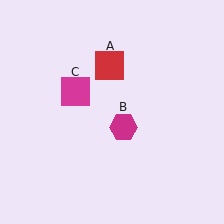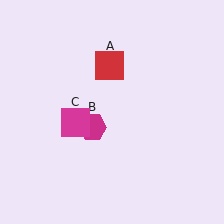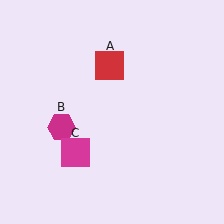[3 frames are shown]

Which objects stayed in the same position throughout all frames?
Red square (object A) remained stationary.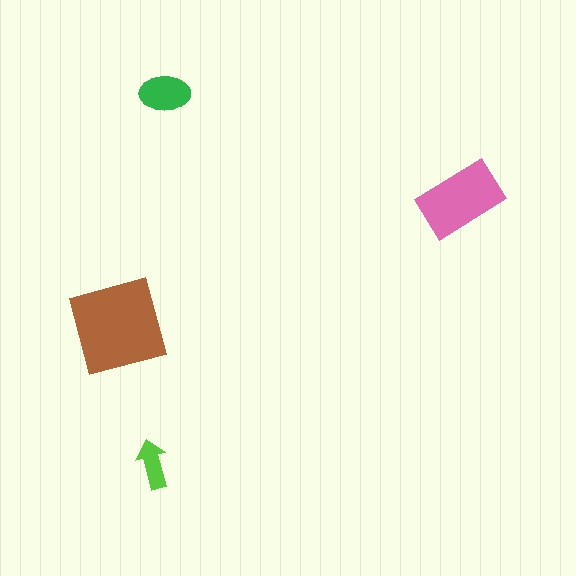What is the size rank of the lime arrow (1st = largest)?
4th.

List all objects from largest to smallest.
The brown square, the pink rectangle, the green ellipse, the lime arrow.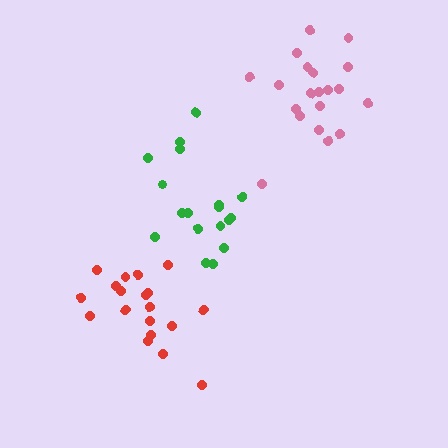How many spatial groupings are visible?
There are 3 spatial groupings.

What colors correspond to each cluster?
The clusters are colored: green, pink, red.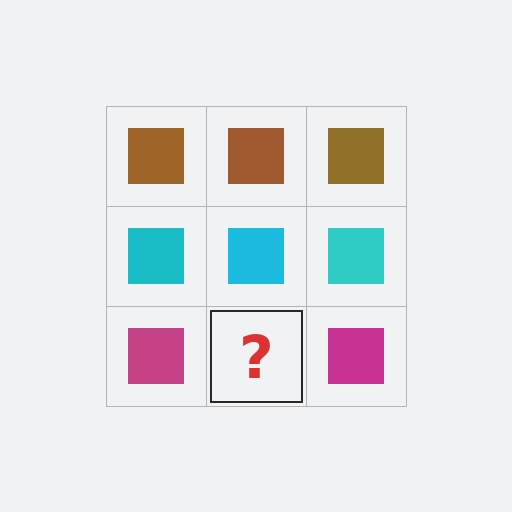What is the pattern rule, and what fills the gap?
The rule is that each row has a consistent color. The gap should be filled with a magenta square.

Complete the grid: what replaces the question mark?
The question mark should be replaced with a magenta square.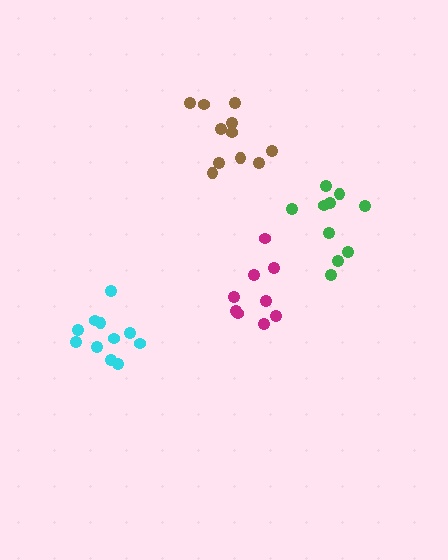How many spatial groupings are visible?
There are 4 spatial groupings.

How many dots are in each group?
Group 1: 10 dots, Group 2: 11 dots, Group 3: 9 dots, Group 4: 11 dots (41 total).